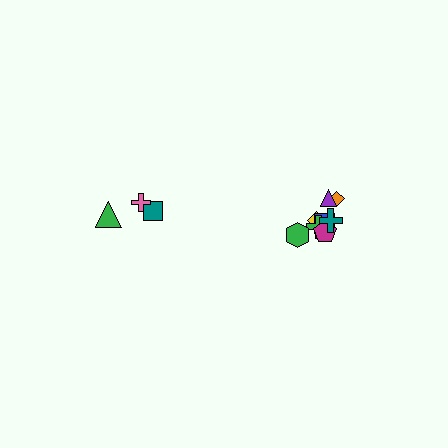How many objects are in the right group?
There are 8 objects.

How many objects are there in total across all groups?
There are 11 objects.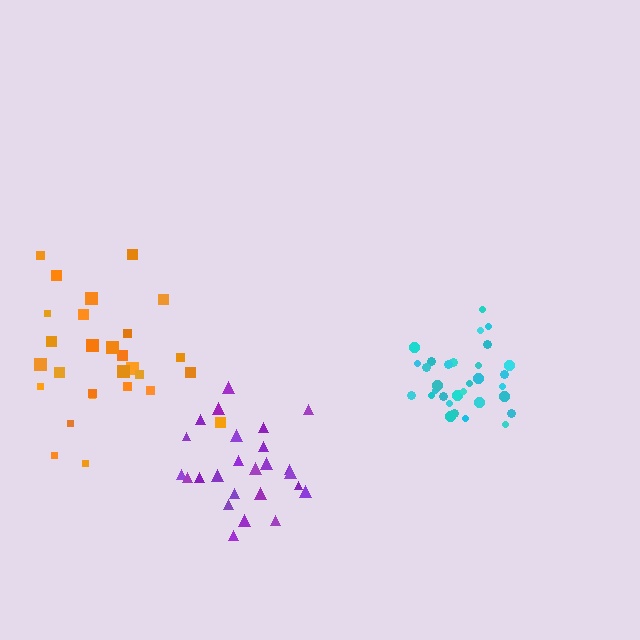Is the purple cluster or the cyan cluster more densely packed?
Cyan.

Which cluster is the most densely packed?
Cyan.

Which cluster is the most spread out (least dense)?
Purple.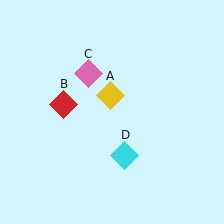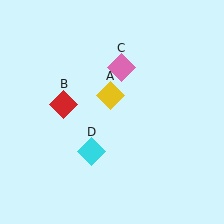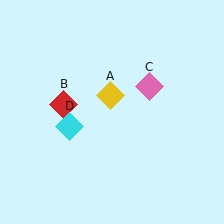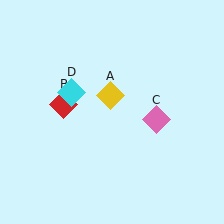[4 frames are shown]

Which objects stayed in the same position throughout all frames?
Yellow diamond (object A) and red diamond (object B) remained stationary.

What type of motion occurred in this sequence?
The pink diamond (object C), cyan diamond (object D) rotated clockwise around the center of the scene.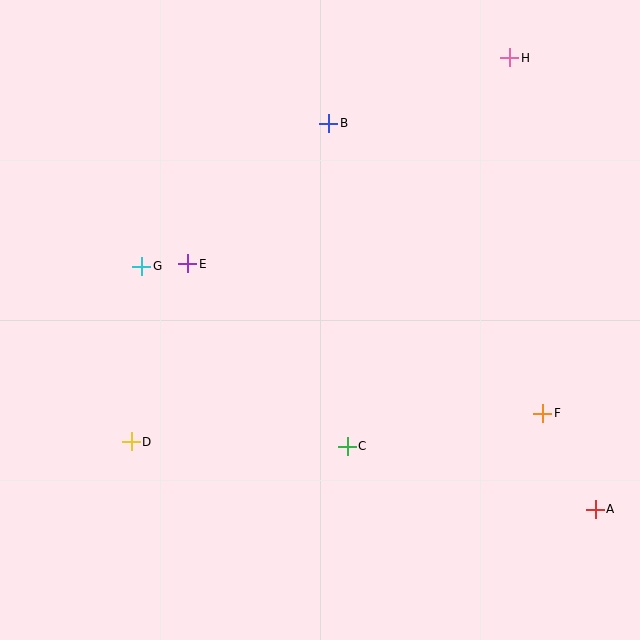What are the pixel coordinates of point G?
Point G is at (142, 266).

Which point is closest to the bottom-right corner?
Point A is closest to the bottom-right corner.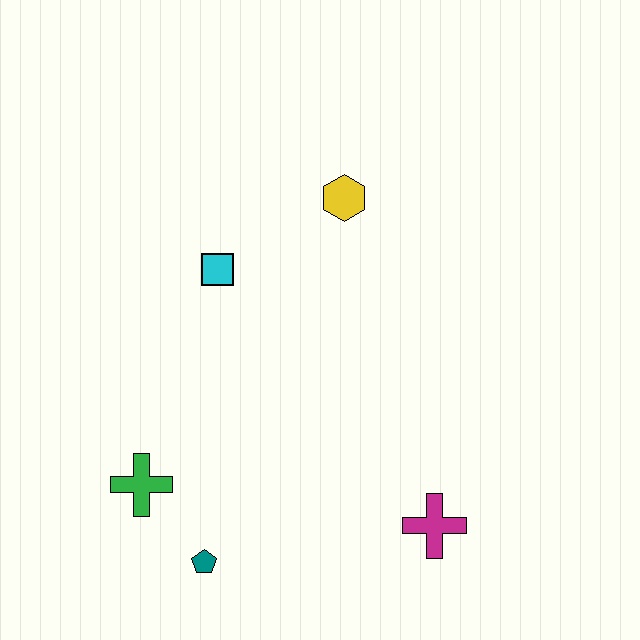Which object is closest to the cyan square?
The yellow hexagon is closest to the cyan square.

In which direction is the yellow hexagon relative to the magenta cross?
The yellow hexagon is above the magenta cross.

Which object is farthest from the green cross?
The yellow hexagon is farthest from the green cross.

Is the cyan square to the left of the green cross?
No